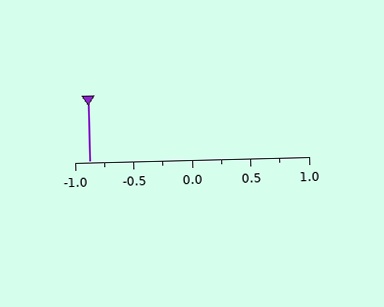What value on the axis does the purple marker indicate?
The marker indicates approximately -0.88.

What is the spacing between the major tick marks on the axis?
The major ticks are spaced 0.5 apart.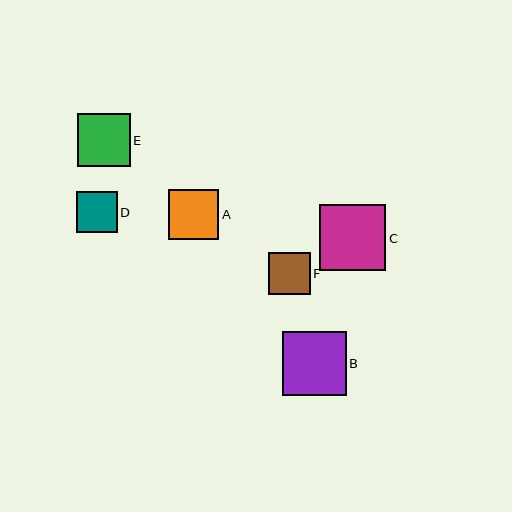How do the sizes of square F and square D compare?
Square F and square D are approximately the same size.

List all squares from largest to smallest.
From largest to smallest: C, B, E, A, F, D.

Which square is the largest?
Square C is the largest with a size of approximately 66 pixels.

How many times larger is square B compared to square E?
Square B is approximately 1.2 times the size of square E.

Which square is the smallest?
Square D is the smallest with a size of approximately 41 pixels.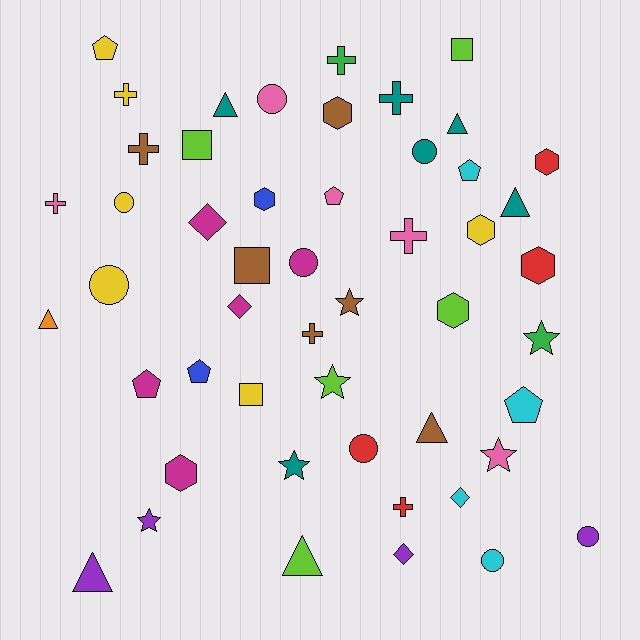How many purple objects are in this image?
There are 4 purple objects.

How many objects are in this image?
There are 50 objects.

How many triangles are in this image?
There are 7 triangles.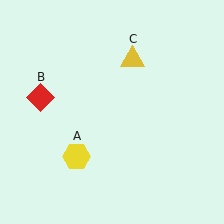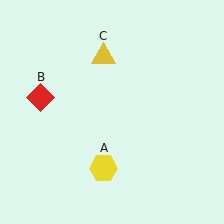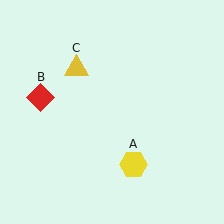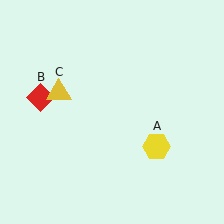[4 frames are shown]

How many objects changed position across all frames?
2 objects changed position: yellow hexagon (object A), yellow triangle (object C).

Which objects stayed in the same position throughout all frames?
Red diamond (object B) remained stationary.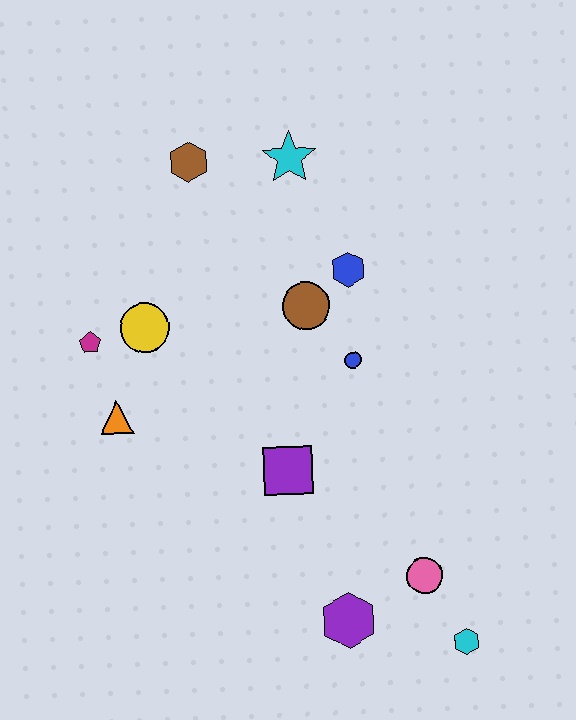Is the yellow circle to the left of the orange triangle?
No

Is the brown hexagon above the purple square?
Yes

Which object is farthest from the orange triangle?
The cyan hexagon is farthest from the orange triangle.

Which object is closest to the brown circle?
The blue hexagon is closest to the brown circle.